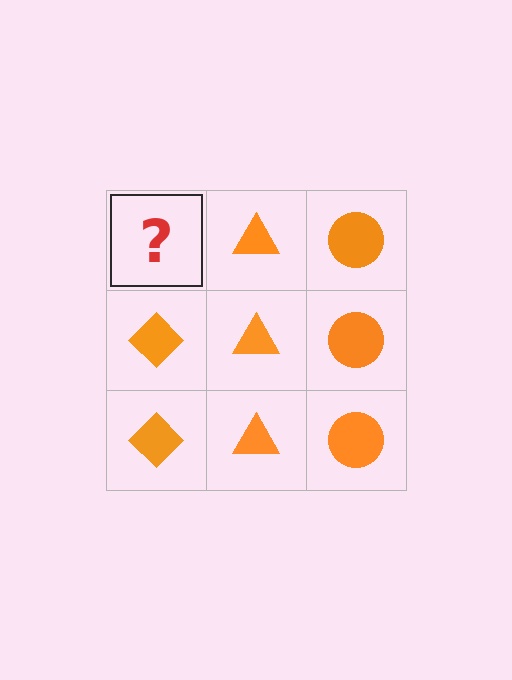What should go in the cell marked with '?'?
The missing cell should contain an orange diamond.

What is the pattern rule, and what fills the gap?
The rule is that each column has a consistent shape. The gap should be filled with an orange diamond.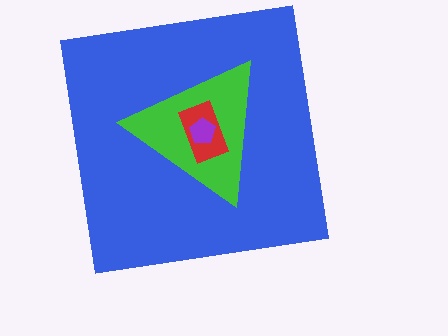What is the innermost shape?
The purple pentagon.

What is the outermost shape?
The blue square.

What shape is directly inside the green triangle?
The red rectangle.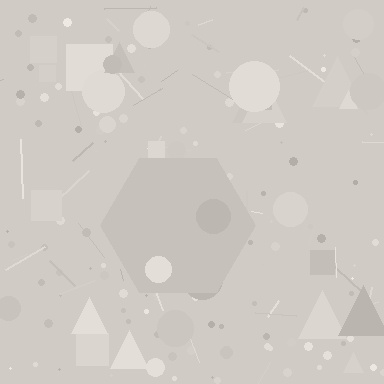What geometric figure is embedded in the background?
A hexagon is embedded in the background.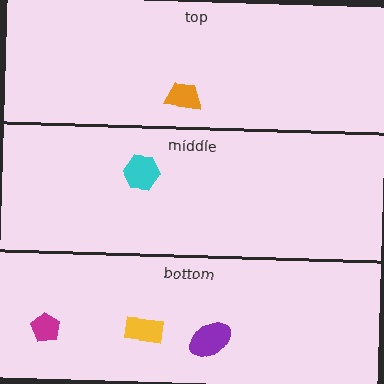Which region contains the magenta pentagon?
The bottom region.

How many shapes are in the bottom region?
3.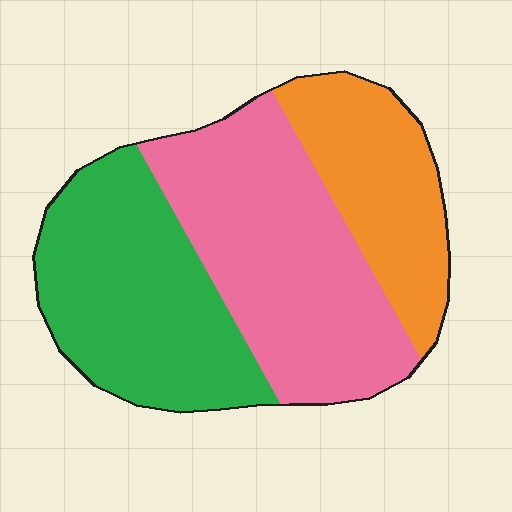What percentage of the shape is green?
Green covers 36% of the shape.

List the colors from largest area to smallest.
From largest to smallest: pink, green, orange.